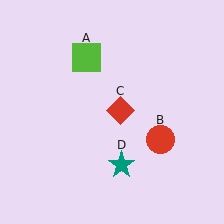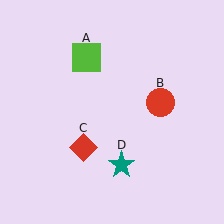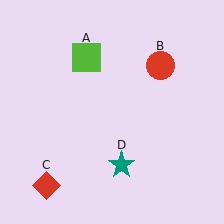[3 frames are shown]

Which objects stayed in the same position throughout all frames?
Lime square (object A) and teal star (object D) remained stationary.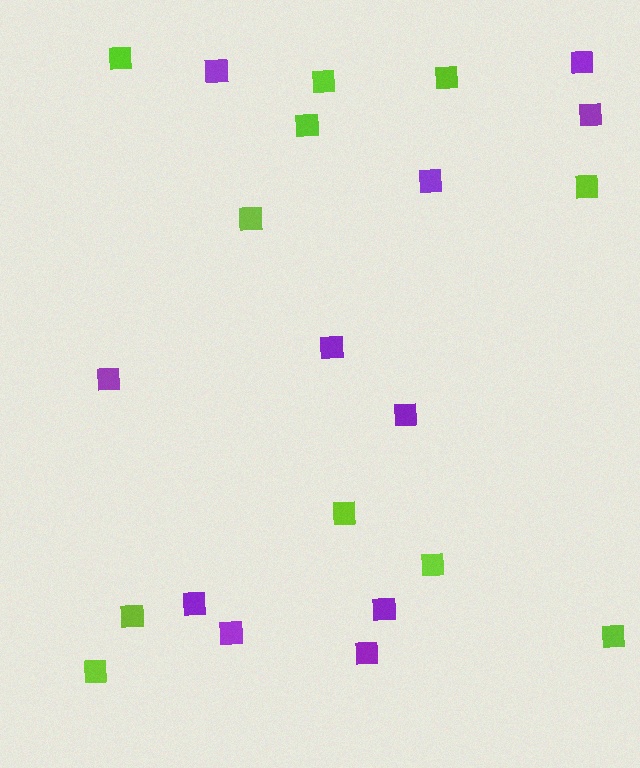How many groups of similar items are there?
There are 2 groups: one group of purple squares (11) and one group of lime squares (11).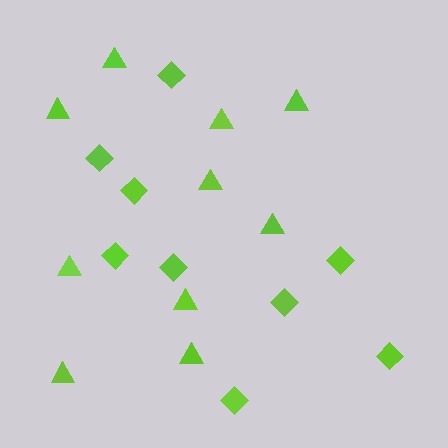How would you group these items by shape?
There are 2 groups: one group of triangles (10) and one group of diamonds (9).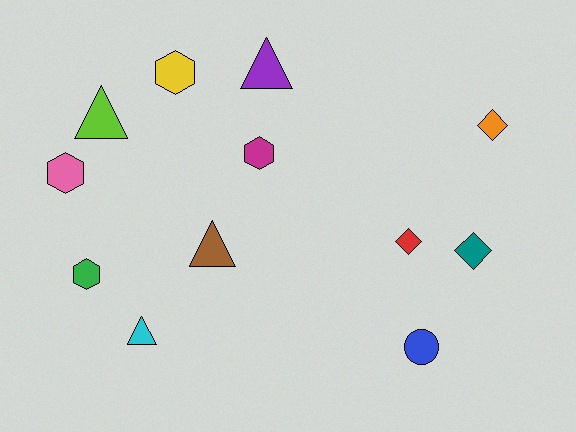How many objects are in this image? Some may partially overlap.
There are 12 objects.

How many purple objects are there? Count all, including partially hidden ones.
There is 1 purple object.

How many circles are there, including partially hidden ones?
There is 1 circle.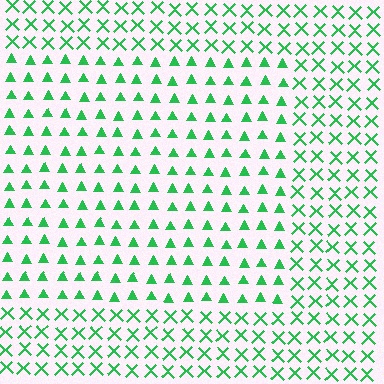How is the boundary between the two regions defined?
The boundary is defined by a change in element shape: triangles inside vs. X marks outside. All elements share the same color and spacing.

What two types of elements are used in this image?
The image uses triangles inside the rectangle region and X marks outside it.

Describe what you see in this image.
The image is filled with small green elements arranged in a uniform grid. A rectangle-shaped region contains triangles, while the surrounding area contains X marks. The boundary is defined purely by the change in element shape.